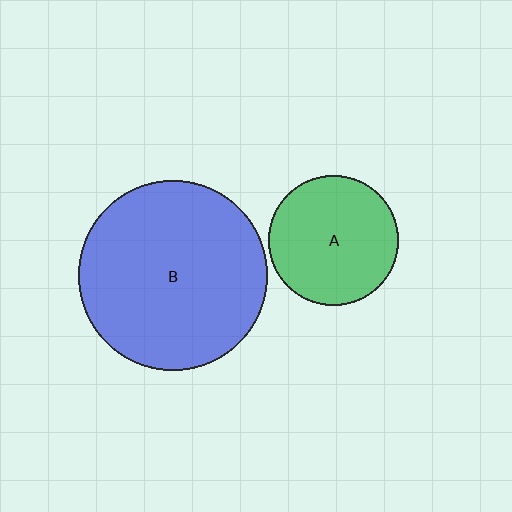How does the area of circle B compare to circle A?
Approximately 2.1 times.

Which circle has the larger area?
Circle B (blue).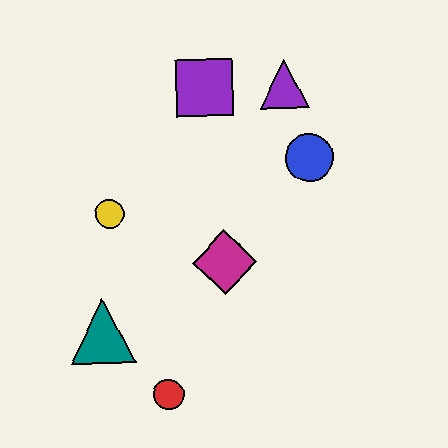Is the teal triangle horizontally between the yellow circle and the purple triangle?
No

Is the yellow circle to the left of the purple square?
Yes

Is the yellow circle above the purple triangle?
No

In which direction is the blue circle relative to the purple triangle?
The blue circle is below the purple triangle.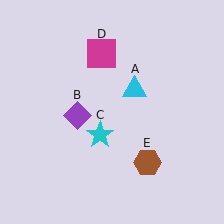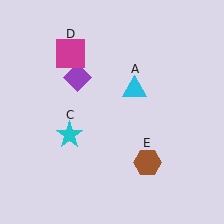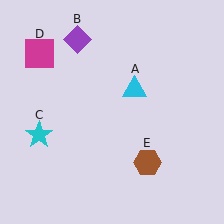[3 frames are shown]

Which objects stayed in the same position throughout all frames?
Cyan triangle (object A) and brown hexagon (object E) remained stationary.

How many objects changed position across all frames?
3 objects changed position: purple diamond (object B), cyan star (object C), magenta square (object D).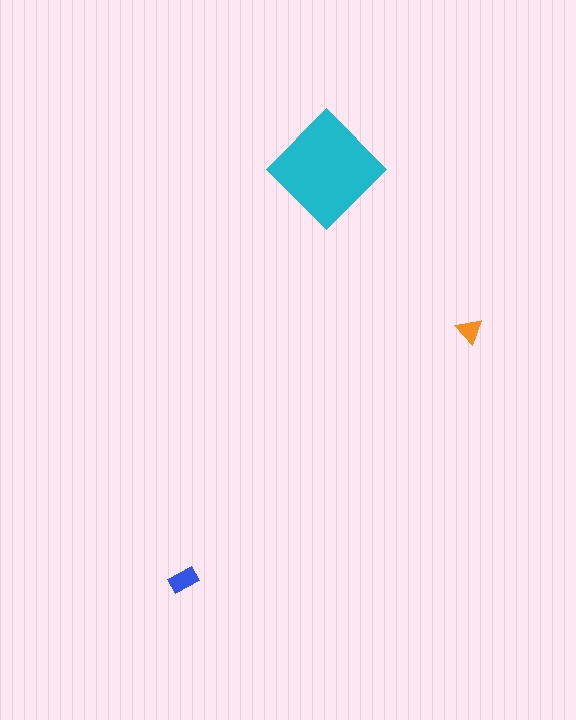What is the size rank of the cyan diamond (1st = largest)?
1st.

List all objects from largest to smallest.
The cyan diamond, the blue rectangle, the orange triangle.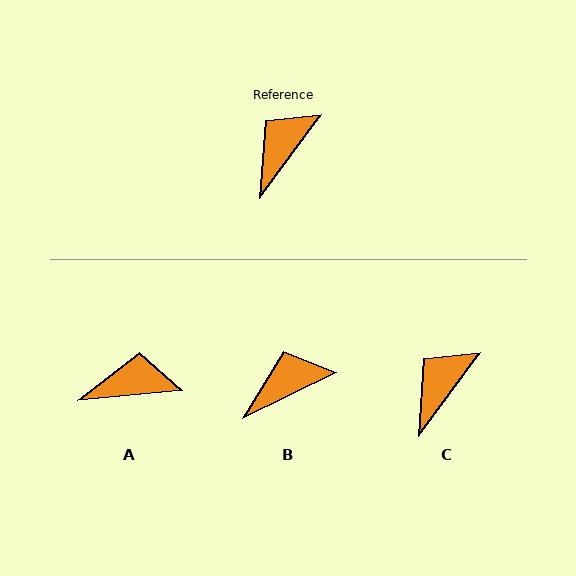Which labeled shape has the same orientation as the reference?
C.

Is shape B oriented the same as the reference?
No, it is off by about 28 degrees.